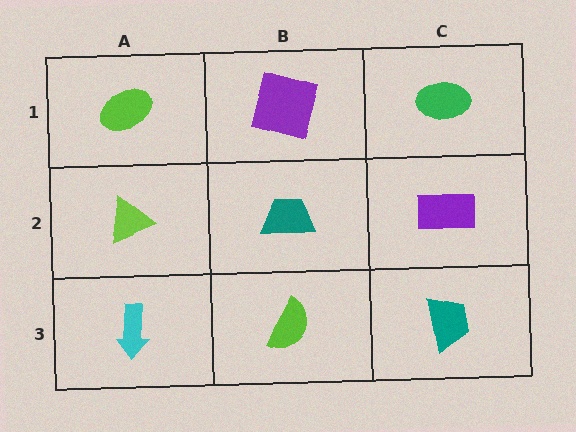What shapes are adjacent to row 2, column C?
A green ellipse (row 1, column C), a teal trapezoid (row 3, column C), a teal trapezoid (row 2, column B).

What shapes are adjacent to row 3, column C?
A purple rectangle (row 2, column C), a lime semicircle (row 3, column B).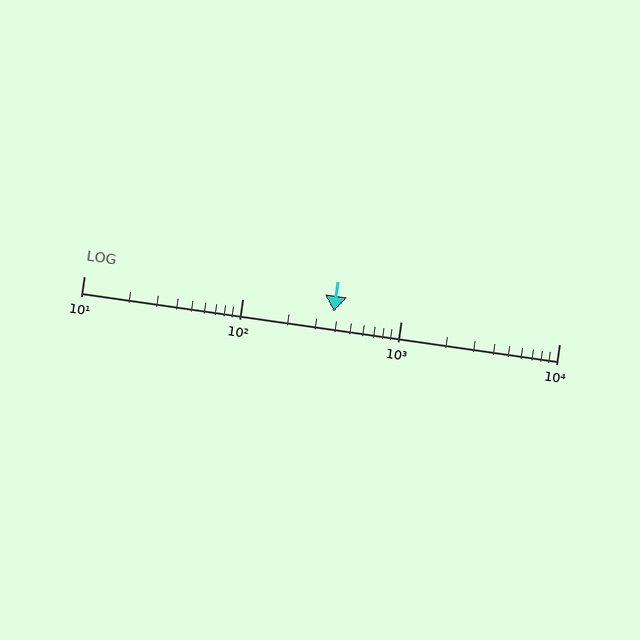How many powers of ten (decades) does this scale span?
The scale spans 3 decades, from 10 to 10000.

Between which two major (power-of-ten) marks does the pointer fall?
The pointer is between 100 and 1000.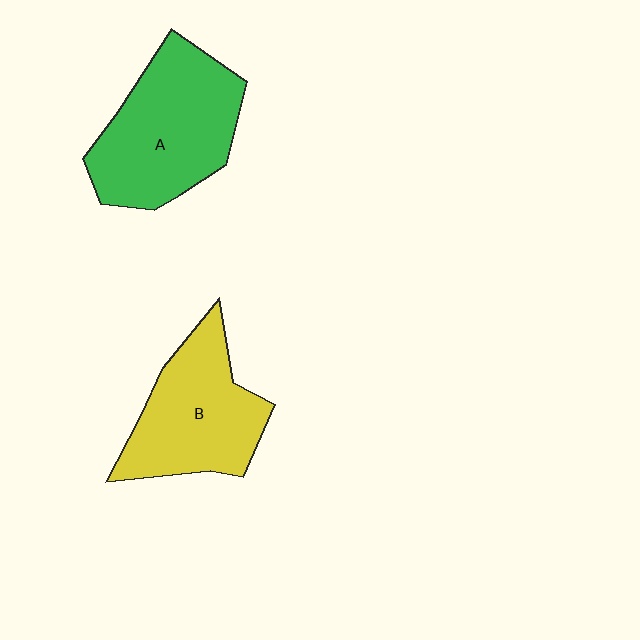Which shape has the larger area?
Shape A (green).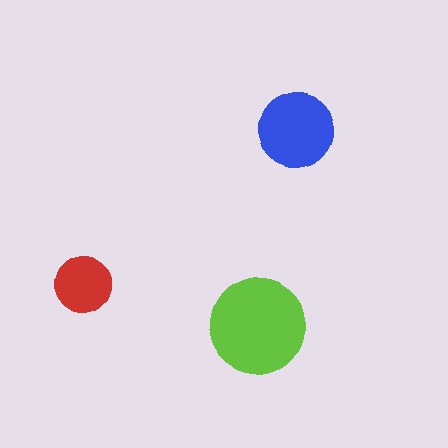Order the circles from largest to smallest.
the lime one, the blue one, the red one.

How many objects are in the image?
There are 3 objects in the image.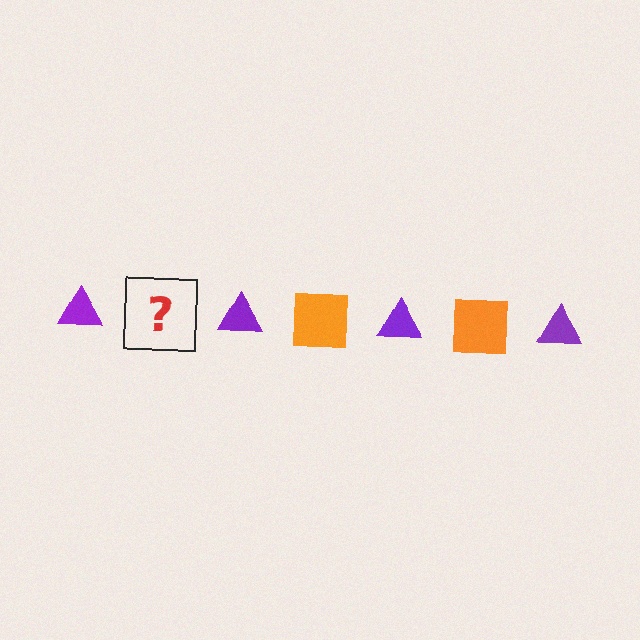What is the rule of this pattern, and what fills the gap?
The rule is that the pattern alternates between purple triangle and orange square. The gap should be filled with an orange square.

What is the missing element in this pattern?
The missing element is an orange square.